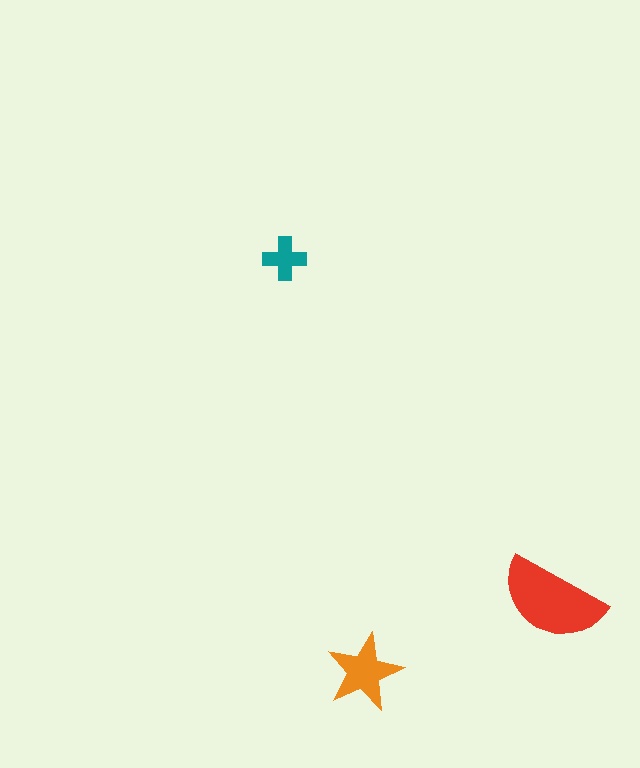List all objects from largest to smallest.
The red semicircle, the orange star, the teal cross.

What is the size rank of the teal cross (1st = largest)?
3rd.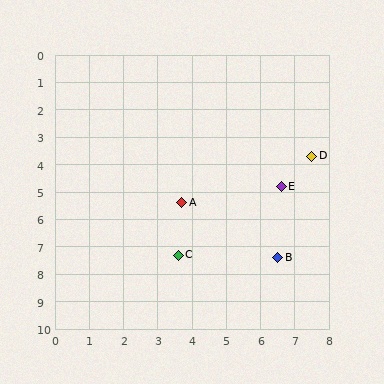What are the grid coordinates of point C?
Point C is at approximately (3.6, 7.3).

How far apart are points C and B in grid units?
Points C and B are about 2.9 grid units apart.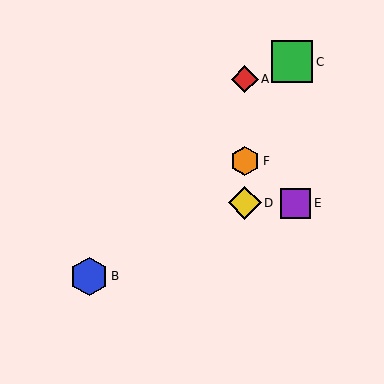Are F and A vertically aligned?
Yes, both are at x≈245.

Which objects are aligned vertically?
Objects A, D, F are aligned vertically.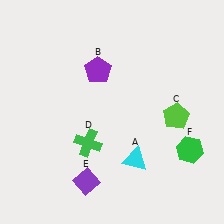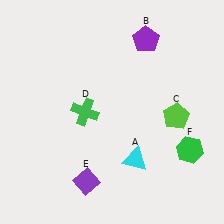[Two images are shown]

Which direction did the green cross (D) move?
The green cross (D) moved up.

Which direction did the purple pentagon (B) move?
The purple pentagon (B) moved right.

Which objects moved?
The objects that moved are: the purple pentagon (B), the green cross (D).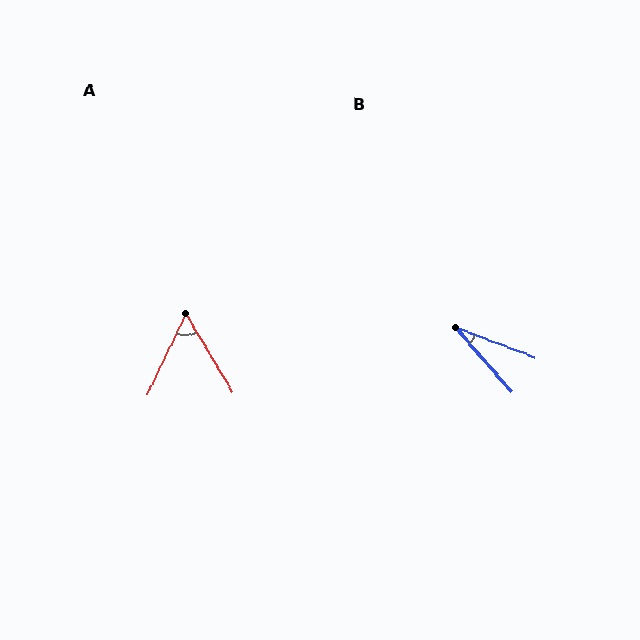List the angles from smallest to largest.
B (28°), A (56°).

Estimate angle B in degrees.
Approximately 28 degrees.